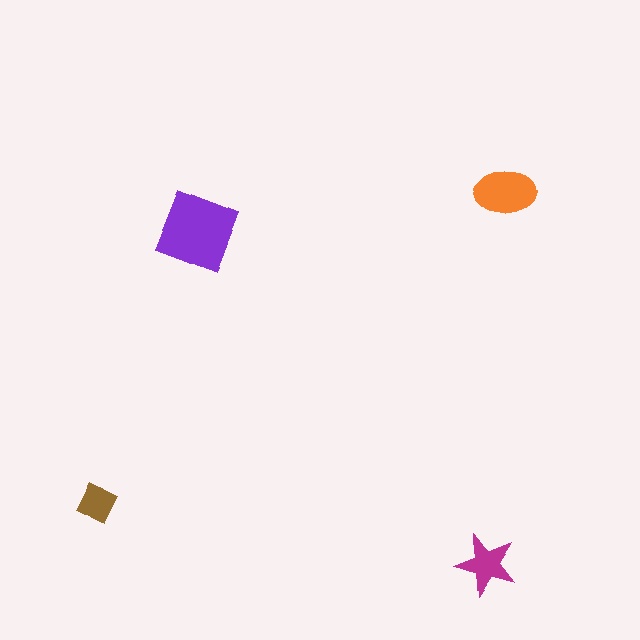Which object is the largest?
The purple square.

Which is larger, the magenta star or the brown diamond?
The magenta star.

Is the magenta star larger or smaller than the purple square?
Smaller.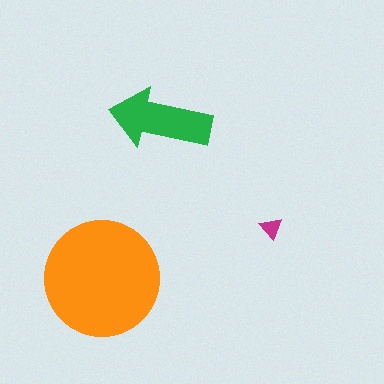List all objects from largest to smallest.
The orange circle, the green arrow, the magenta triangle.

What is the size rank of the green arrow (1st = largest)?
2nd.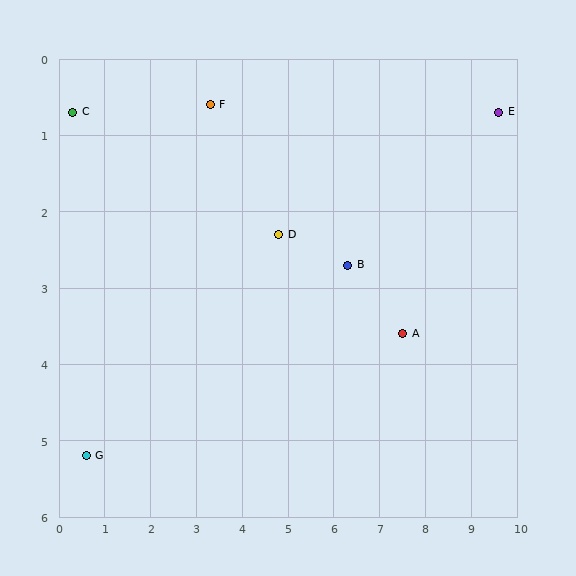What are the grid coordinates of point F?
Point F is at approximately (3.3, 0.6).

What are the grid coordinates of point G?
Point G is at approximately (0.6, 5.2).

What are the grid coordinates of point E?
Point E is at approximately (9.6, 0.7).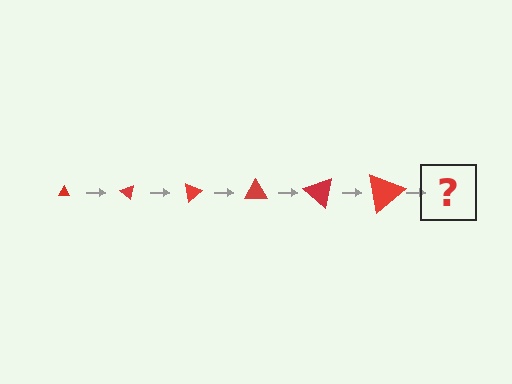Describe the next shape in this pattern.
It should be a triangle, larger than the previous one and rotated 240 degrees from the start.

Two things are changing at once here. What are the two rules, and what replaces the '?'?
The two rules are that the triangle grows larger each step and it rotates 40 degrees each step. The '?' should be a triangle, larger than the previous one and rotated 240 degrees from the start.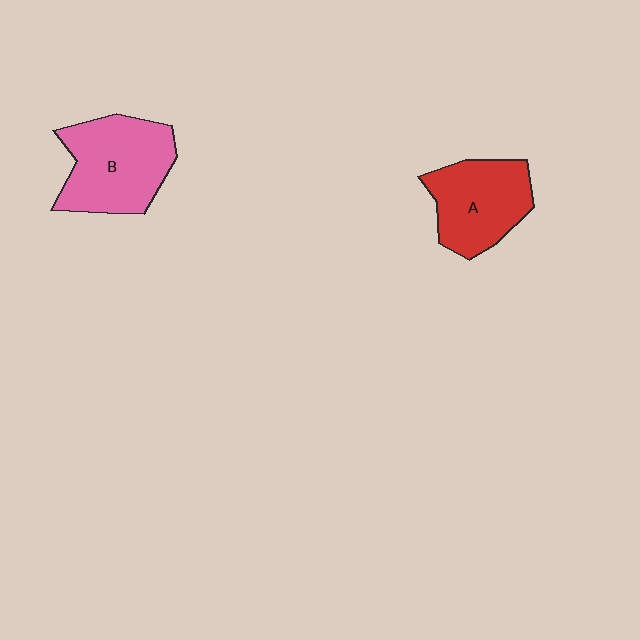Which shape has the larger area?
Shape B (pink).